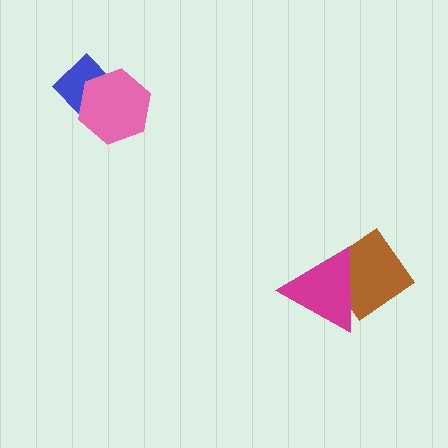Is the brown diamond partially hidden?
Yes, it is partially covered by another shape.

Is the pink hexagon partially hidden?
No, no other shape covers it.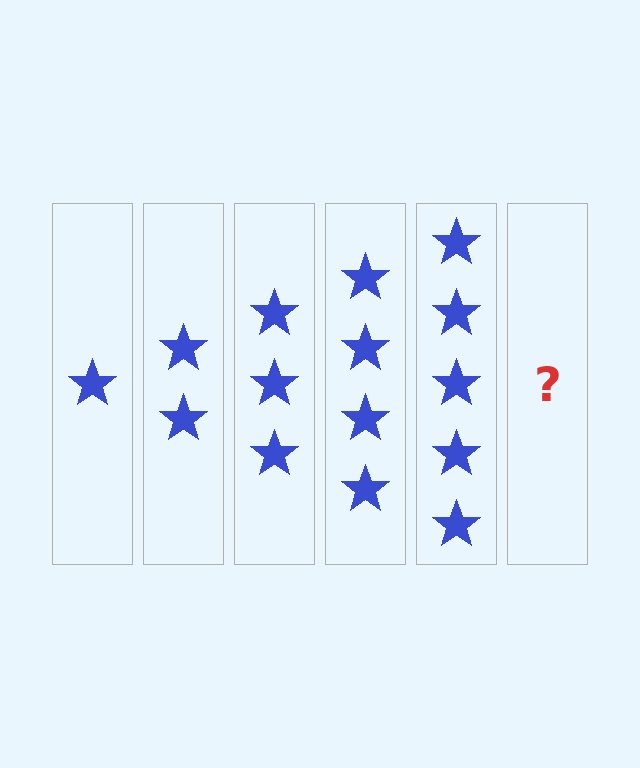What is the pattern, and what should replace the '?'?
The pattern is that each step adds one more star. The '?' should be 6 stars.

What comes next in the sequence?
The next element should be 6 stars.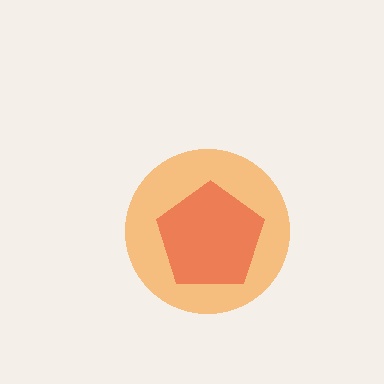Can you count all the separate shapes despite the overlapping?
Yes, there are 2 separate shapes.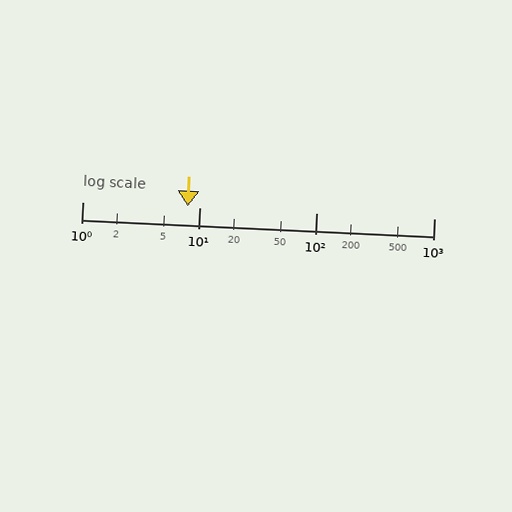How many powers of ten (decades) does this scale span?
The scale spans 3 decades, from 1 to 1000.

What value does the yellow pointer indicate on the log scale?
The pointer indicates approximately 8.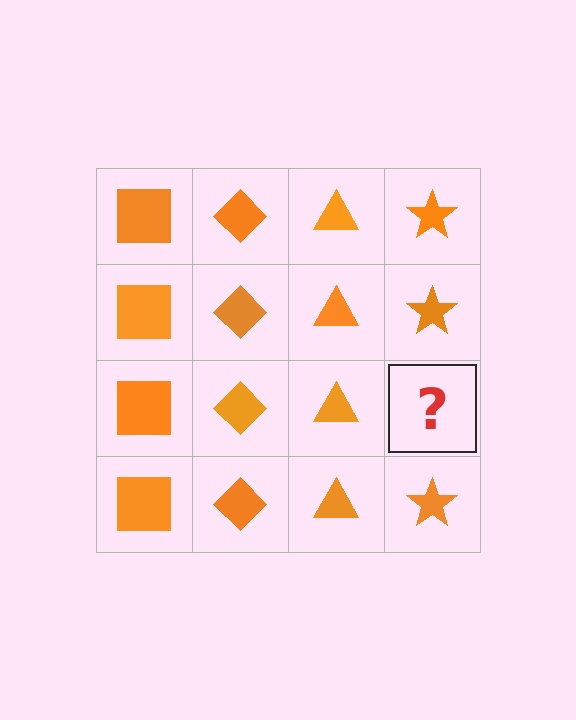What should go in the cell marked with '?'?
The missing cell should contain an orange star.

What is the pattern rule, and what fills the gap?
The rule is that each column has a consistent shape. The gap should be filled with an orange star.